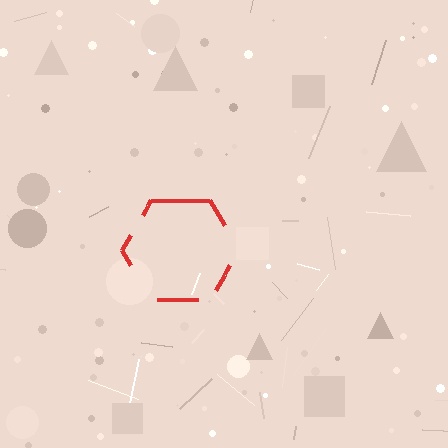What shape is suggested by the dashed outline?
The dashed outline suggests a hexagon.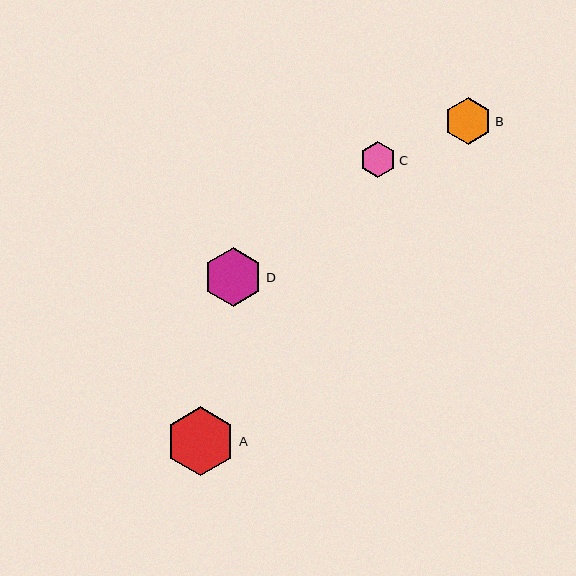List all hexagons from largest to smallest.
From largest to smallest: A, D, B, C.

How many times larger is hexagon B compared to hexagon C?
Hexagon B is approximately 1.3 times the size of hexagon C.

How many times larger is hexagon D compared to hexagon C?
Hexagon D is approximately 1.6 times the size of hexagon C.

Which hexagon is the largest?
Hexagon A is the largest with a size of approximately 69 pixels.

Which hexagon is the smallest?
Hexagon C is the smallest with a size of approximately 36 pixels.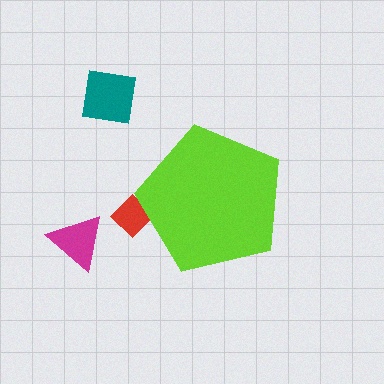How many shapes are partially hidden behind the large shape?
1 shape is partially hidden.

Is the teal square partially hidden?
No, the teal square is fully visible.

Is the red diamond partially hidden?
Yes, the red diamond is partially hidden behind the lime pentagon.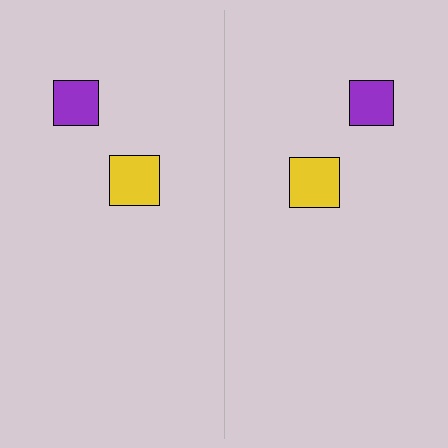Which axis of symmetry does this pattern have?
The pattern has a vertical axis of symmetry running through the center of the image.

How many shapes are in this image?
There are 4 shapes in this image.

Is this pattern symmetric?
Yes, this pattern has bilateral (reflection) symmetry.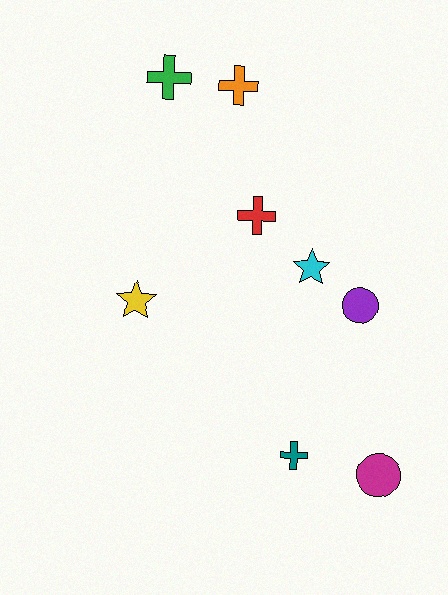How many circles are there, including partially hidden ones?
There are 2 circles.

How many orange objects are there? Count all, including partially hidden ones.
There is 1 orange object.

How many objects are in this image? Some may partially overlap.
There are 8 objects.